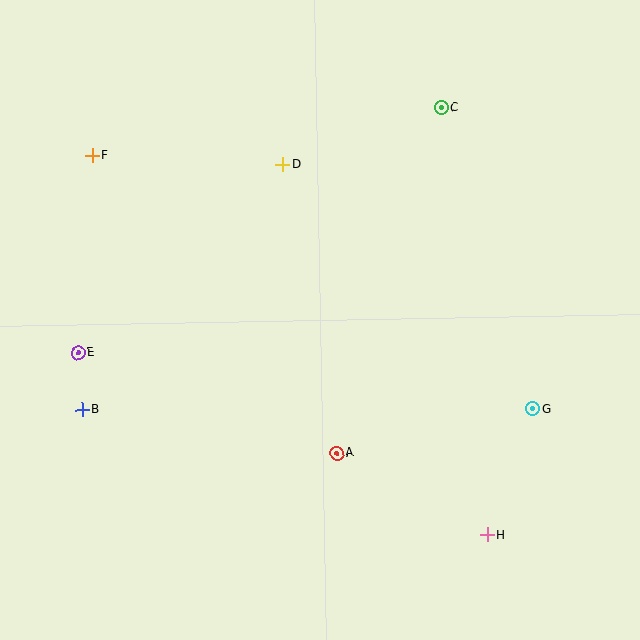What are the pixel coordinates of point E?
Point E is at (78, 353).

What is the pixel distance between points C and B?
The distance between C and B is 470 pixels.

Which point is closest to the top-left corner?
Point F is closest to the top-left corner.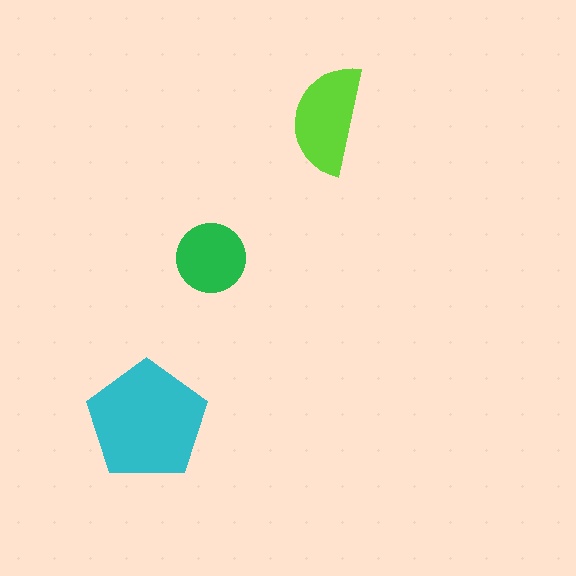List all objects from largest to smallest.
The cyan pentagon, the lime semicircle, the green circle.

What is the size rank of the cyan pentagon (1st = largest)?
1st.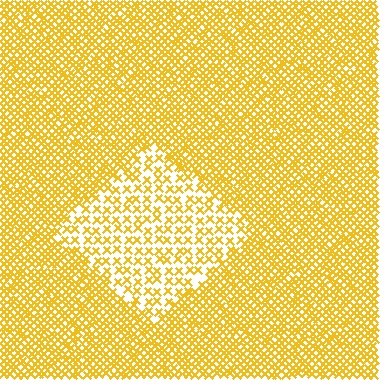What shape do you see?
I see a diamond.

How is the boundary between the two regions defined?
The boundary is defined by a change in element density (approximately 2.2x ratio). All elements are the same color, size, and shape.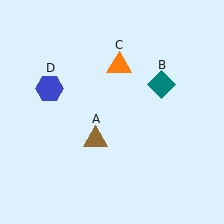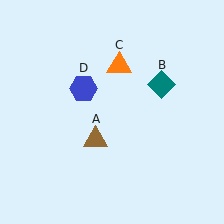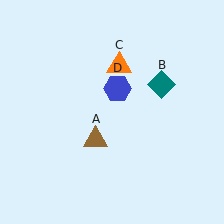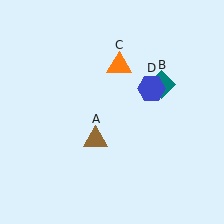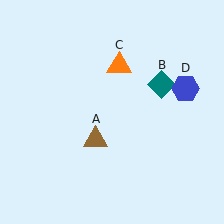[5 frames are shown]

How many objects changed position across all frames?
1 object changed position: blue hexagon (object D).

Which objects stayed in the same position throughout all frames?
Brown triangle (object A) and teal diamond (object B) and orange triangle (object C) remained stationary.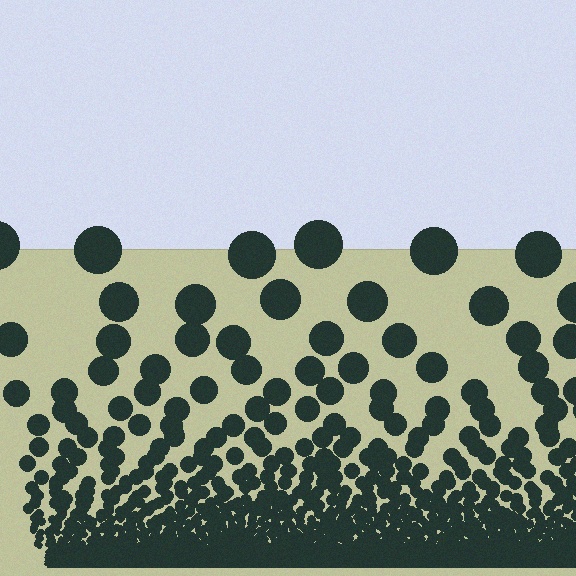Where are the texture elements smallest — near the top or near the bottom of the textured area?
Near the bottom.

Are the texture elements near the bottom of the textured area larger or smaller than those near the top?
Smaller. The gradient is inverted — elements near the bottom are smaller and denser.